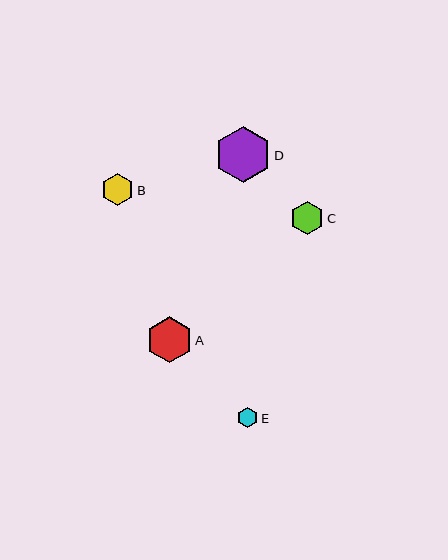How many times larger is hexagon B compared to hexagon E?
Hexagon B is approximately 1.6 times the size of hexagon E.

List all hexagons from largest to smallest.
From largest to smallest: D, A, C, B, E.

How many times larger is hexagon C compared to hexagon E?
Hexagon C is approximately 1.7 times the size of hexagon E.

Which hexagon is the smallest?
Hexagon E is the smallest with a size of approximately 20 pixels.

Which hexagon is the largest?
Hexagon D is the largest with a size of approximately 56 pixels.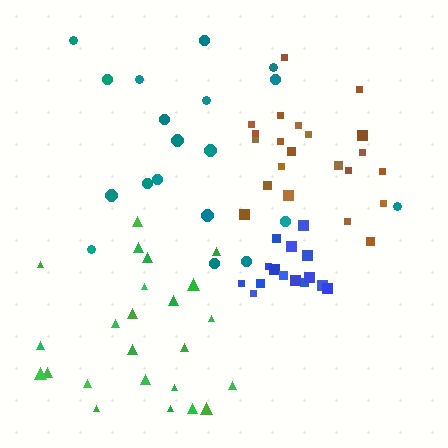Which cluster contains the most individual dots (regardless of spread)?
Green (24).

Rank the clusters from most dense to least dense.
blue, brown, green, teal.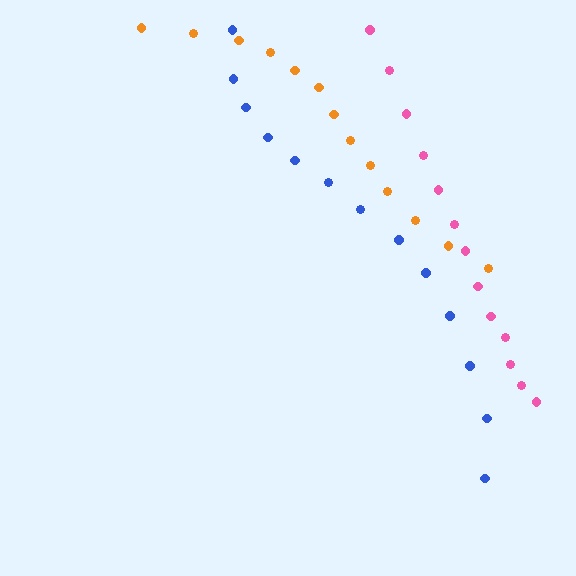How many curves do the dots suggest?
There are 3 distinct paths.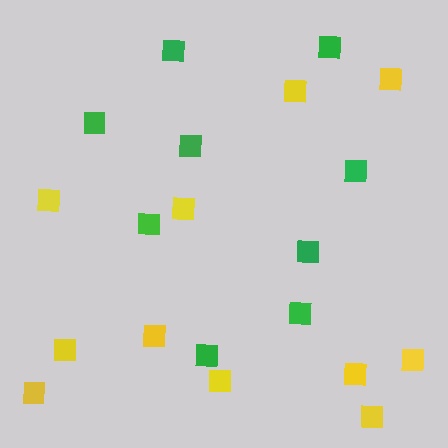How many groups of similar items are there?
There are 2 groups: one group of green squares (9) and one group of yellow squares (11).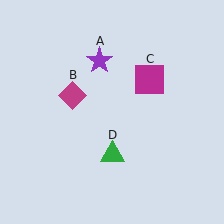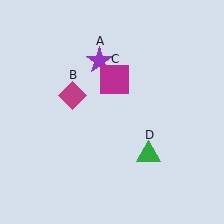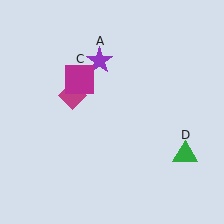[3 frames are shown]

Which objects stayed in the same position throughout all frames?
Purple star (object A) and magenta diamond (object B) remained stationary.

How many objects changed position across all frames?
2 objects changed position: magenta square (object C), green triangle (object D).